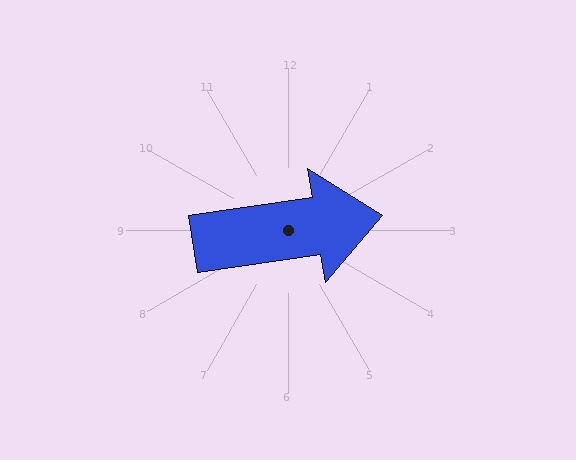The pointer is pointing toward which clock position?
Roughly 3 o'clock.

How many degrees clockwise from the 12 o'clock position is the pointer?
Approximately 81 degrees.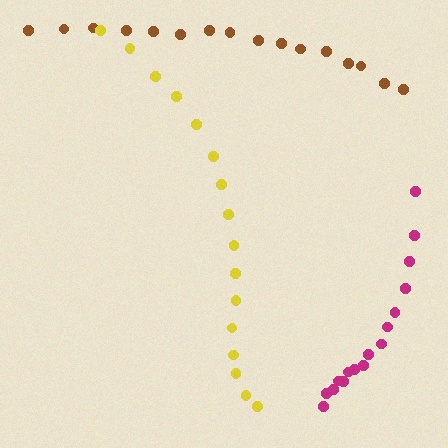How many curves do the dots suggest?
There are 3 distinct paths.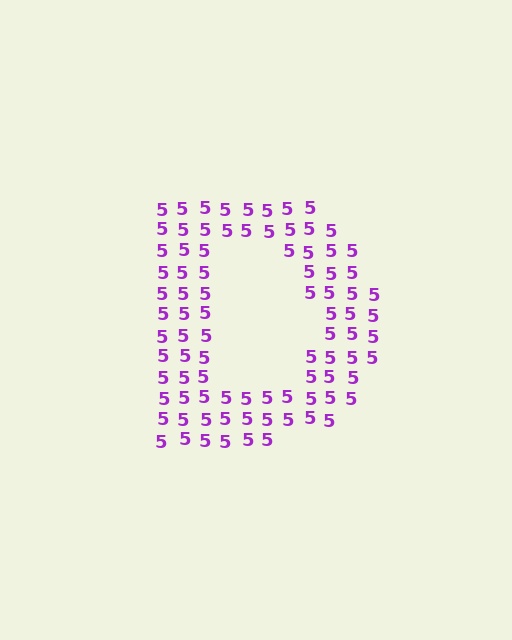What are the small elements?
The small elements are digit 5's.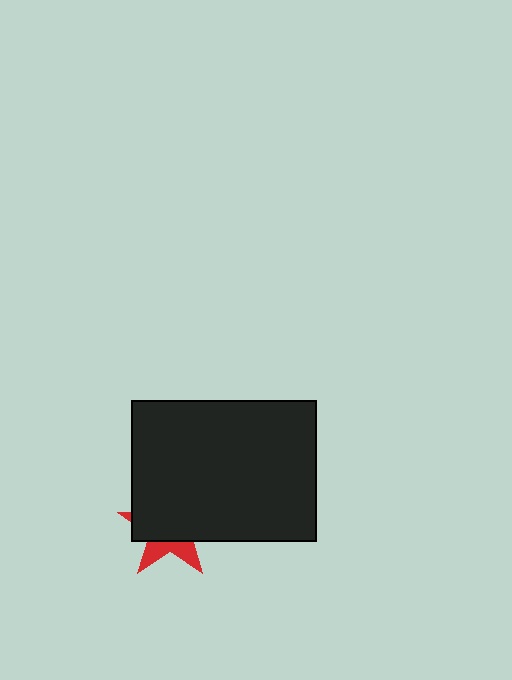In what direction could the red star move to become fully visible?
The red star could move down. That would shift it out from behind the black rectangle entirely.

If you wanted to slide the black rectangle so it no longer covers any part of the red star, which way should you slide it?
Slide it up — that is the most direct way to separate the two shapes.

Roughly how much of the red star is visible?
A small part of it is visible (roughly 32%).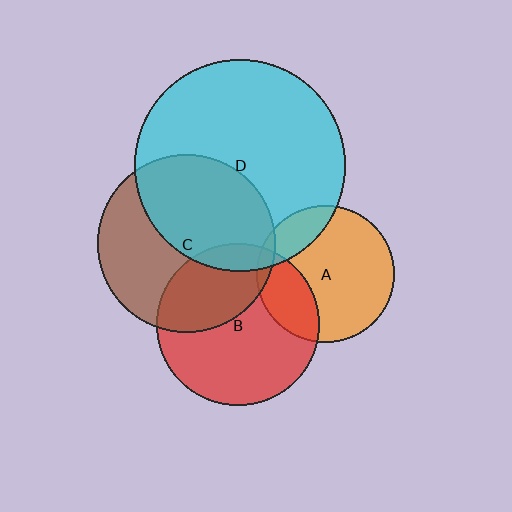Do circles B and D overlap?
Yes.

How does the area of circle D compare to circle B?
Approximately 1.7 times.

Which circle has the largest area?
Circle D (cyan).